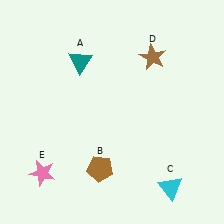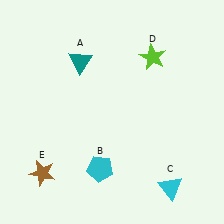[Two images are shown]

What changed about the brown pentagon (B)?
In Image 1, B is brown. In Image 2, it changed to cyan.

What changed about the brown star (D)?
In Image 1, D is brown. In Image 2, it changed to lime.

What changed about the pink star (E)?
In Image 1, E is pink. In Image 2, it changed to brown.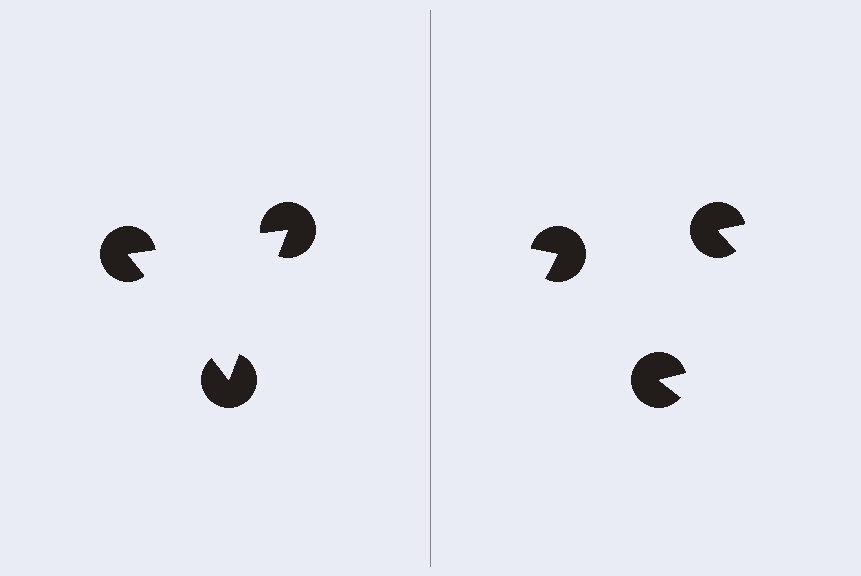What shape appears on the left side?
An illusory triangle.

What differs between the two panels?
The pac-man discs are positioned identically on both sides; only the wedge orientations differ. On the left they align to a triangle; on the right they are misaligned.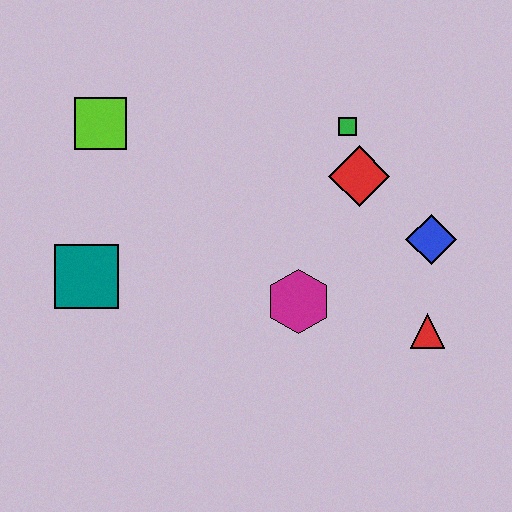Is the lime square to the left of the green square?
Yes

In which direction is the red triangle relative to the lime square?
The red triangle is to the right of the lime square.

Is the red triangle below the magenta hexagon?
Yes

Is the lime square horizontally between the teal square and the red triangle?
Yes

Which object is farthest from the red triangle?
The lime square is farthest from the red triangle.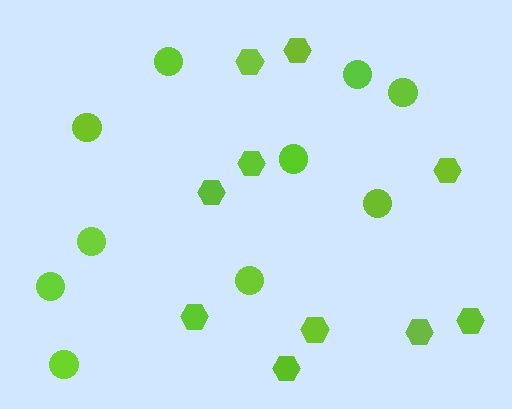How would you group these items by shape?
There are 2 groups: one group of circles (10) and one group of hexagons (10).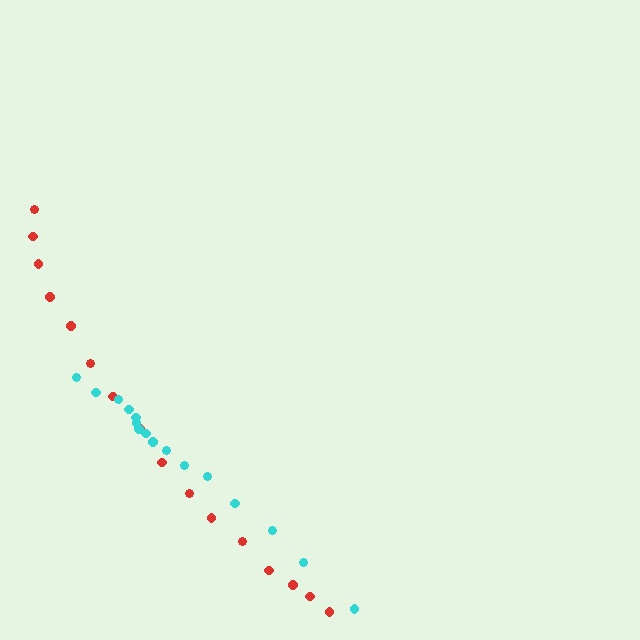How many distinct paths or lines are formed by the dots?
There are 2 distinct paths.